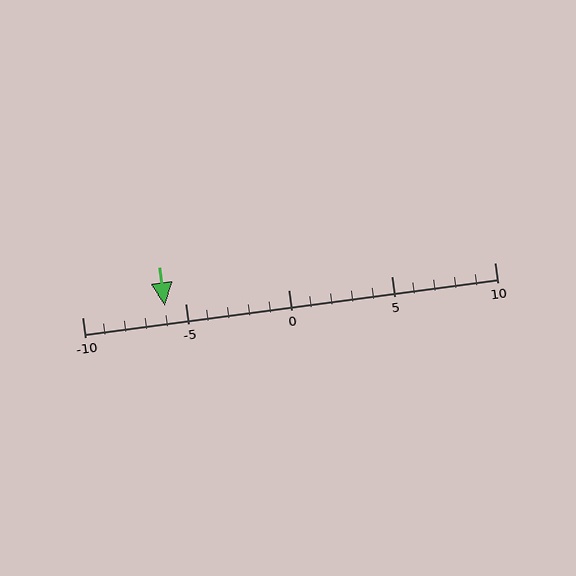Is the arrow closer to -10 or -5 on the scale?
The arrow is closer to -5.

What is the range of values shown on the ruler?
The ruler shows values from -10 to 10.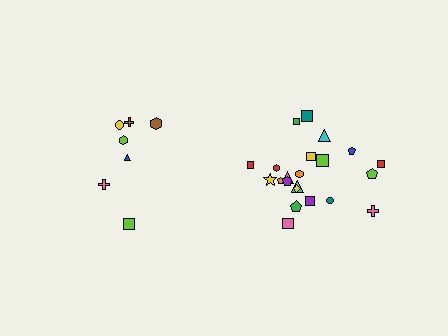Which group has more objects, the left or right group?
The right group.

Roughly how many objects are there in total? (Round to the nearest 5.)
Roughly 30 objects in total.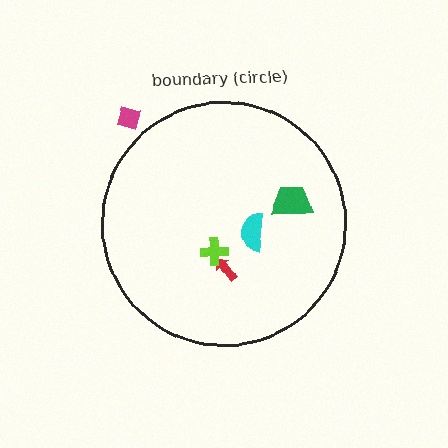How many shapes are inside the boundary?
4 inside, 1 outside.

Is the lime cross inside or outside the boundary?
Inside.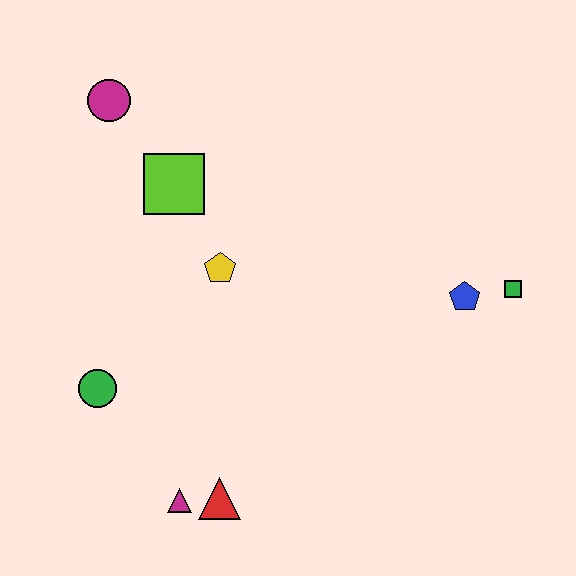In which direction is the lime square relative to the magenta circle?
The lime square is below the magenta circle.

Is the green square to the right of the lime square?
Yes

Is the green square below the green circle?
No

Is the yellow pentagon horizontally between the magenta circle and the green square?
Yes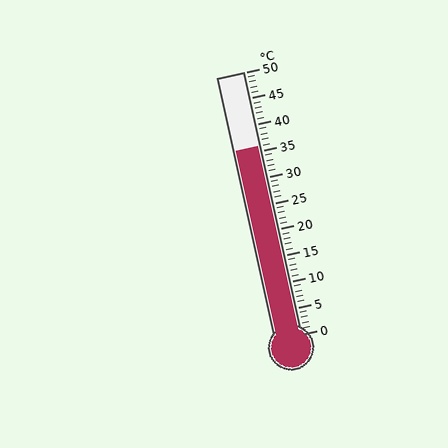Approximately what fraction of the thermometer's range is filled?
The thermometer is filled to approximately 70% of its range.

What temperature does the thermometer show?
The thermometer shows approximately 36°C.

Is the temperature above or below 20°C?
The temperature is above 20°C.